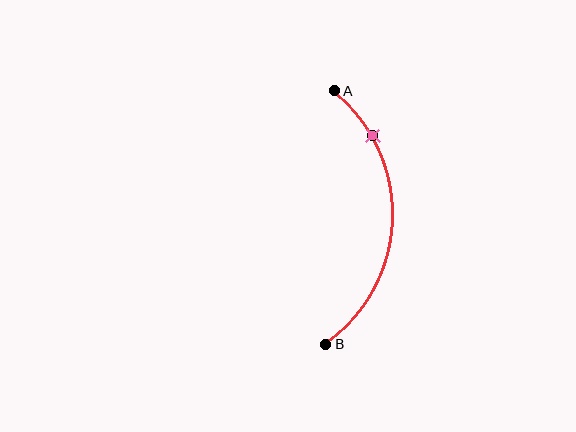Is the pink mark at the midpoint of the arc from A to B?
No. The pink mark lies on the arc but is closer to endpoint A. The arc midpoint would be at the point on the curve equidistant along the arc from both A and B.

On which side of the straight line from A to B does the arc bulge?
The arc bulges to the right of the straight line connecting A and B.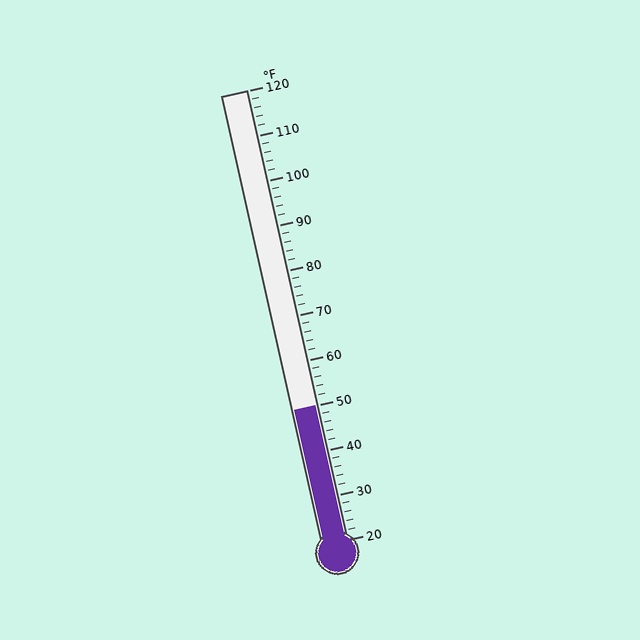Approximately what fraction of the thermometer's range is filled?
The thermometer is filled to approximately 30% of its range.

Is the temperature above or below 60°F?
The temperature is below 60°F.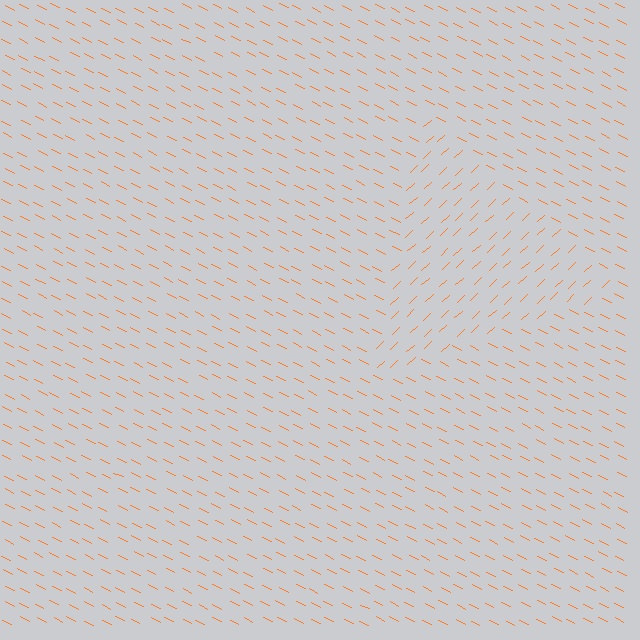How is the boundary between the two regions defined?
The boundary is defined purely by a change in line orientation (approximately 69 degrees difference). All lines are the same color and thickness.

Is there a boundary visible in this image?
Yes, there is a texture boundary formed by a change in line orientation.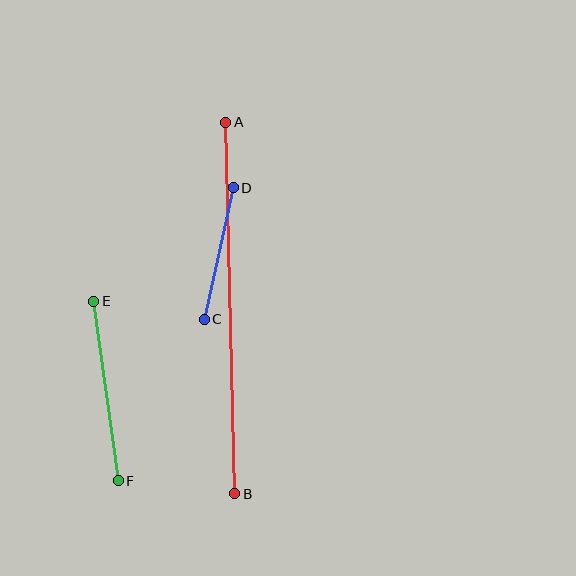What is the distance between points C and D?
The distance is approximately 135 pixels.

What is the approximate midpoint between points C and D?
The midpoint is at approximately (219, 253) pixels.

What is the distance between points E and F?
The distance is approximately 181 pixels.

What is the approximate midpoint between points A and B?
The midpoint is at approximately (230, 308) pixels.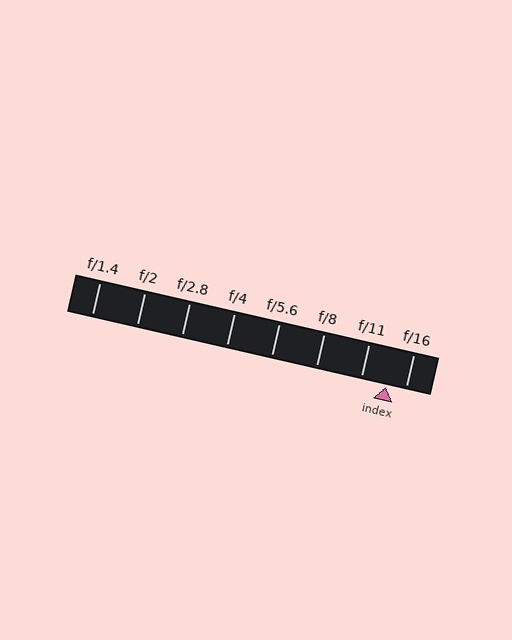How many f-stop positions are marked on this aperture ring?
There are 8 f-stop positions marked.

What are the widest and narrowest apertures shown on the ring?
The widest aperture shown is f/1.4 and the narrowest is f/16.